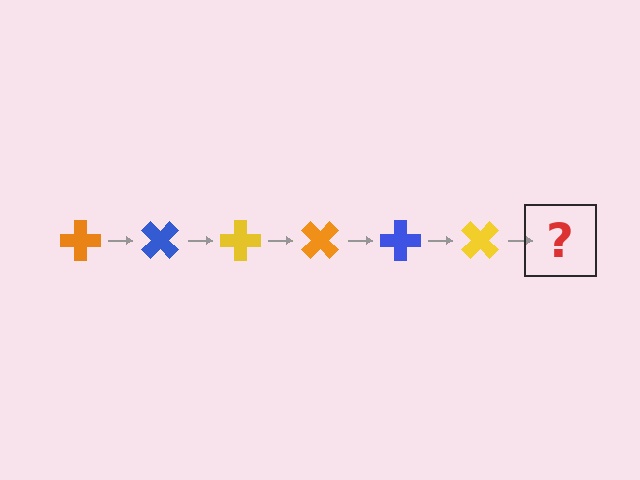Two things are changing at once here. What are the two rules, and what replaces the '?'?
The two rules are that it rotates 45 degrees each step and the color cycles through orange, blue, and yellow. The '?' should be an orange cross, rotated 270 degrees from the start.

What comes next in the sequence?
The next element should be an orange cross, rotated 270 degrees from the start.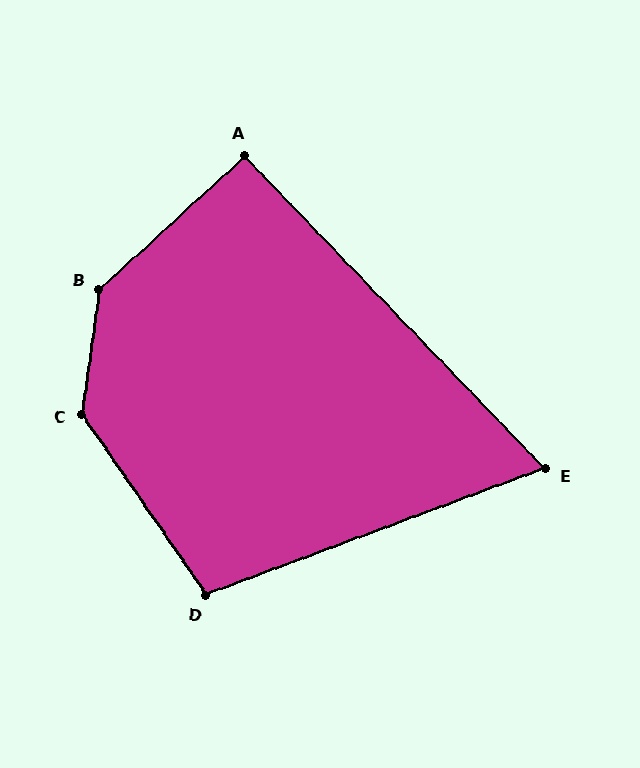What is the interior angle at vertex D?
Approximately 104 degrees (obtuse).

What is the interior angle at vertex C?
Approximately 138 degrees (obtuse).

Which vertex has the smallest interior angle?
E, at approximately 67 degrees.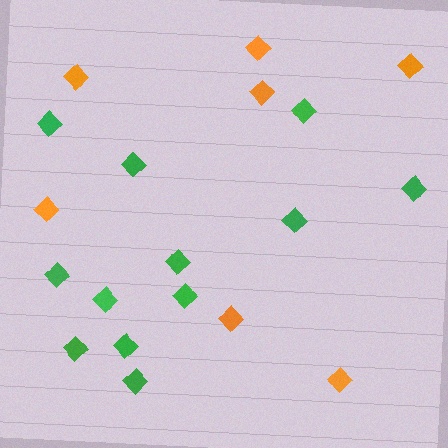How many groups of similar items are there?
There are 2 groups: one group of orange diamonds (7) and one group of green diamonds (12).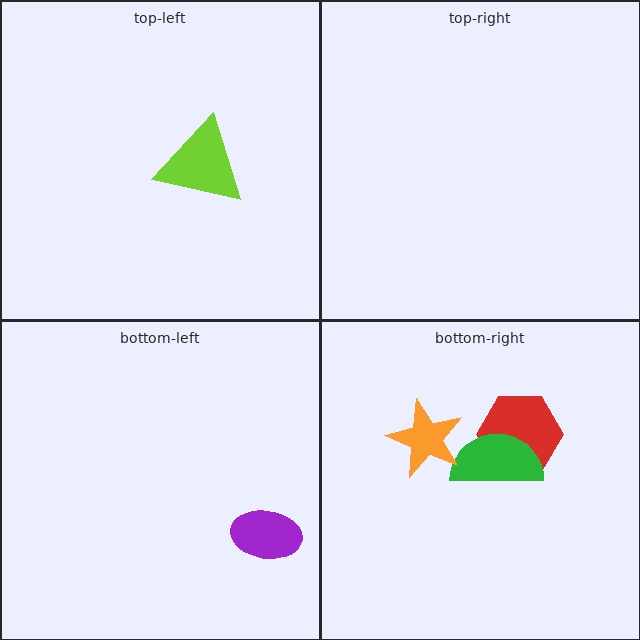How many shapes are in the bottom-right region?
3.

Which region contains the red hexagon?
The bottom-right region.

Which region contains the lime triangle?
The top-left region.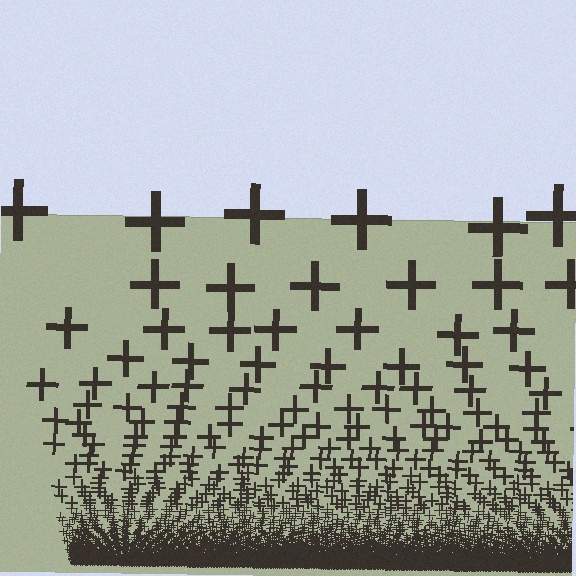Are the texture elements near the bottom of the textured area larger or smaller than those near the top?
Smaller. The gradient is inverted — elements near the bottom are smaller and denser.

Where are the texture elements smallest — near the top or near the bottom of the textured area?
Near the bottom.